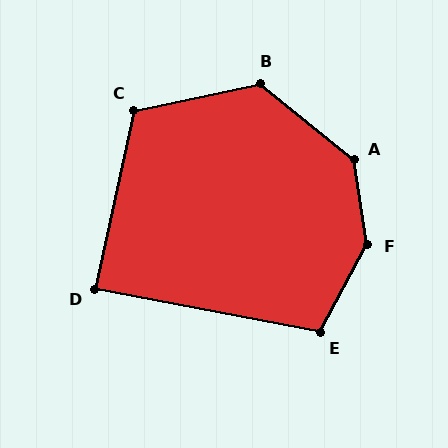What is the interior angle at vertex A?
Approximately 138 degrees (obtuse).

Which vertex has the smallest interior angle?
D, at approximately 89 degrees.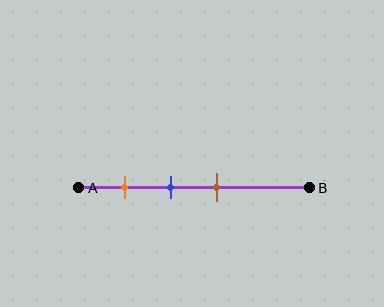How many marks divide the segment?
There are 3 marks dividing the segment.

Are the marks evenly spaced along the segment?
Yes, the marks are approximately evenly spaced.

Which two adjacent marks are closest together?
The blue and brown marks are the closest adjacent pair.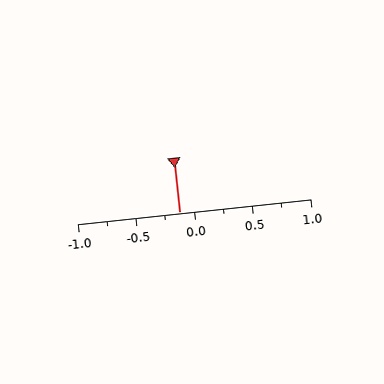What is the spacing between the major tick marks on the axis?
The major ticks are spaced 0.5 apart.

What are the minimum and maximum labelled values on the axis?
The axis runs from -1.0 to 1.0.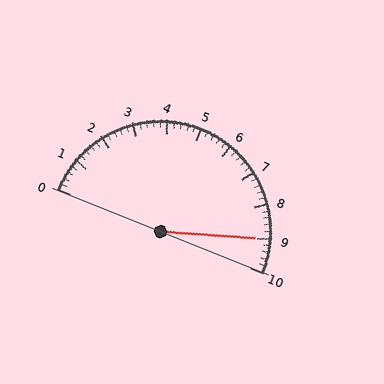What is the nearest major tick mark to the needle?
The nearest major tick mark is 9.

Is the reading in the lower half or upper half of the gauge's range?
The reading is in the upper half of the range (0 to 10).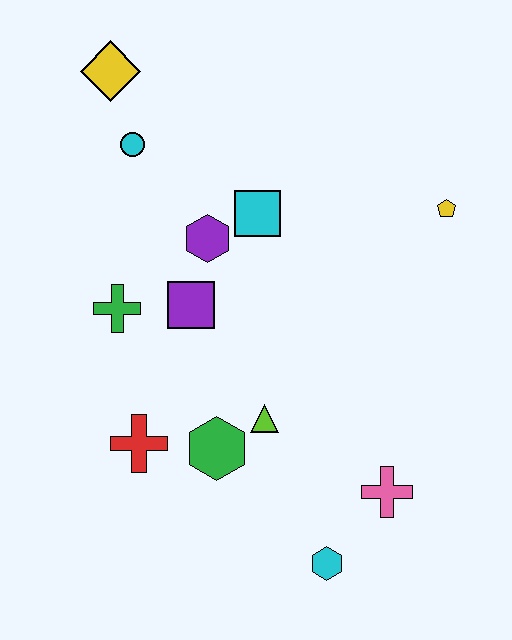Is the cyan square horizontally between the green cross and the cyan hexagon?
Yes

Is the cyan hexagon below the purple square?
Yes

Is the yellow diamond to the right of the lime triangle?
No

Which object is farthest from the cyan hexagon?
The yellow diamond is farthest from the cyan hexagon.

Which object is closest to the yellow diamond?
The cyan circle is closest to the yellow diamond.